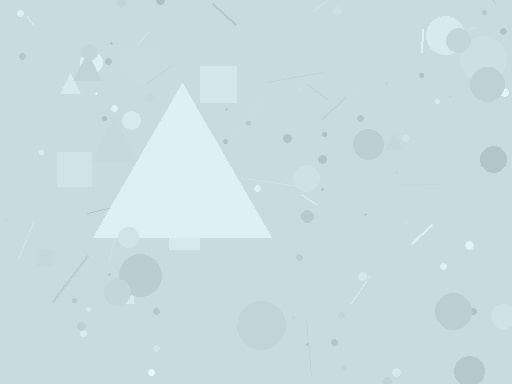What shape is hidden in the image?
A triangle is hidden in the image.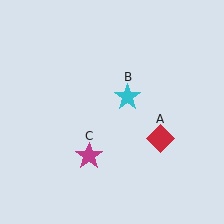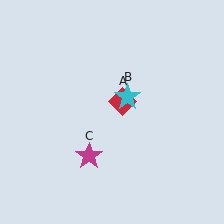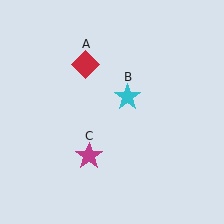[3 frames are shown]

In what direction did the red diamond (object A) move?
The red diamond (object A) moved up and to the left.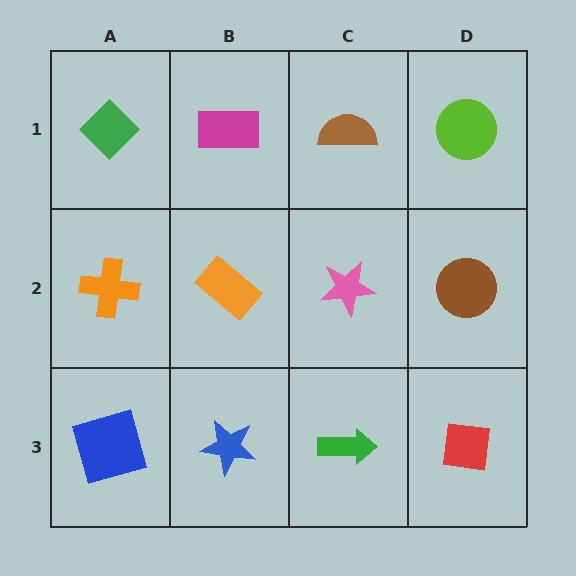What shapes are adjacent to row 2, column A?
A green diamond (row 1, column A), a blue square (row 3, column A), an orange rectangle (row 2, column B).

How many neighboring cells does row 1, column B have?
3.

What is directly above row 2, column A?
A green diamond.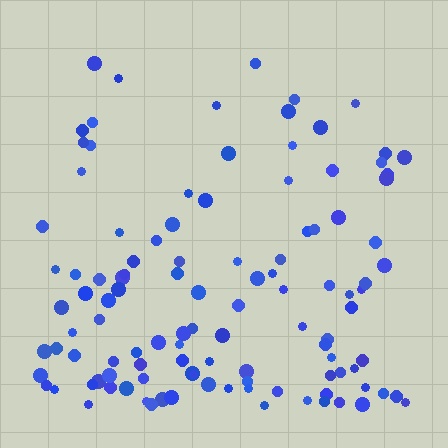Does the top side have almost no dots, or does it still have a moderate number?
Still a moderate number, just noticeably fewer than the bottom.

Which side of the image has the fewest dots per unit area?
The top.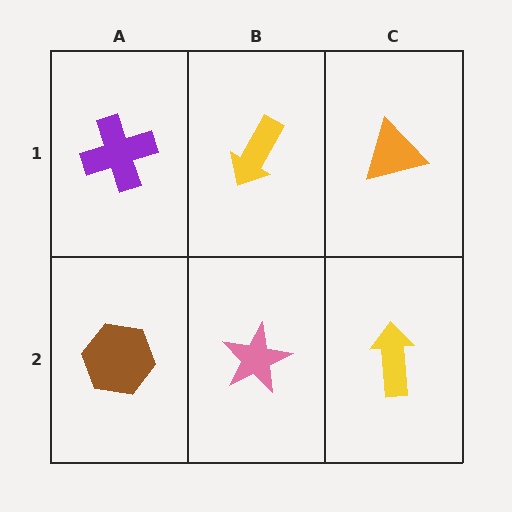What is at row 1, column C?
An orange triangle.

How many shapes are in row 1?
3 shapes.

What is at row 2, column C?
A yellow arrow.